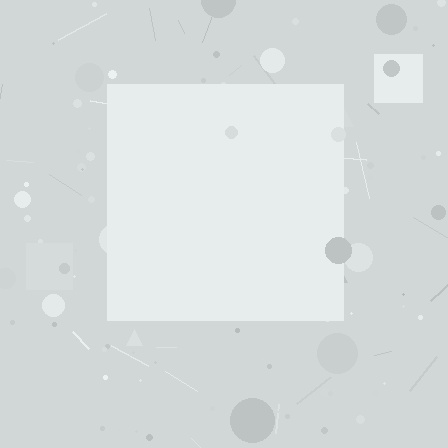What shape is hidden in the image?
A square is hidden in the image.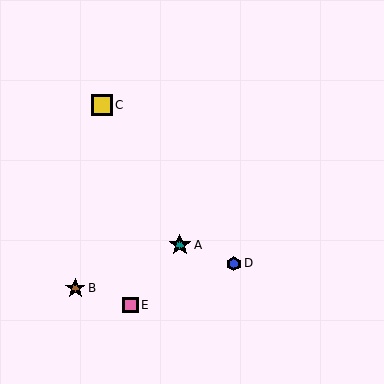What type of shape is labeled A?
Shape A is a teal star.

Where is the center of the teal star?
The center of the teal star is at (180, 245).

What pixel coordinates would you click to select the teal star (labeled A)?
Click at (180, 245) to select the teal star A.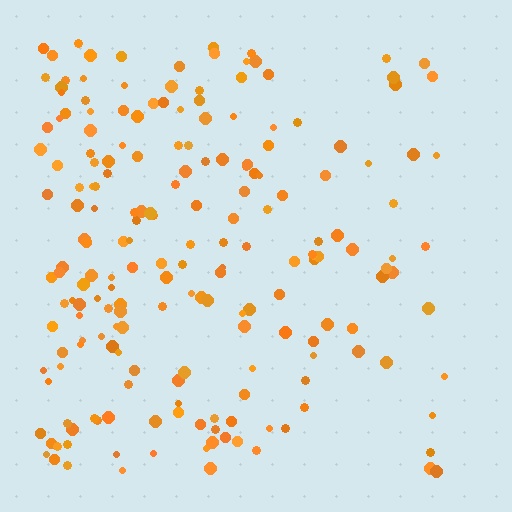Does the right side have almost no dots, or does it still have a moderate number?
Still a moderate number, just noticeably fewer than the left.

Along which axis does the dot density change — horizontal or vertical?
Horizontal.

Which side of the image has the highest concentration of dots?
The left.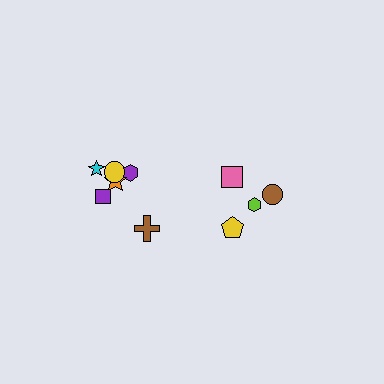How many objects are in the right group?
There are 4 objects.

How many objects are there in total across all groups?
There are 10 objects.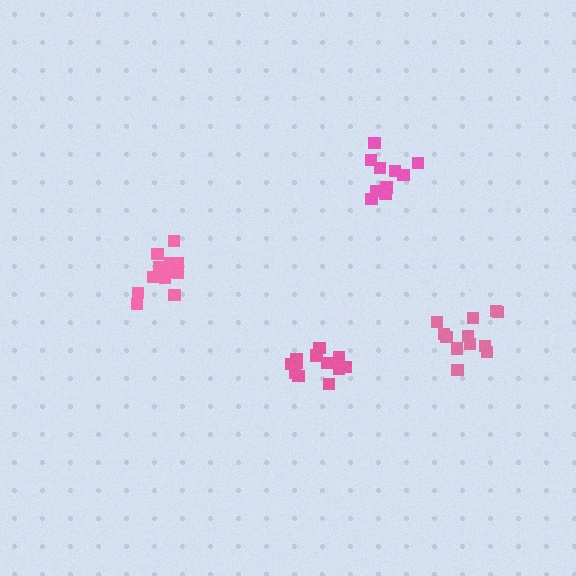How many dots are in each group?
Group 1: 12 dots, Group 2: 12 dots, Group 3: 12 dots, Group 4: 10 dots (46 total).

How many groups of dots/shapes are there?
There are 4 groups.